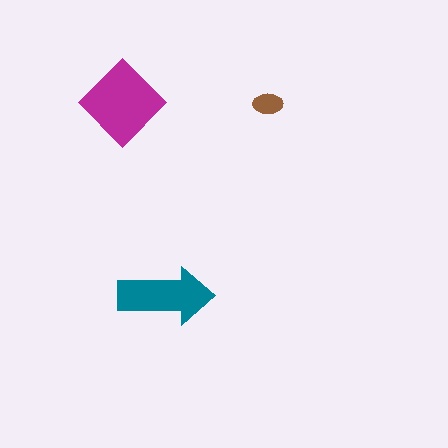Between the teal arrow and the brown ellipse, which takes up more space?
The teal arrow.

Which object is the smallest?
The brown ellipse.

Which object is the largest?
The magenta diamond.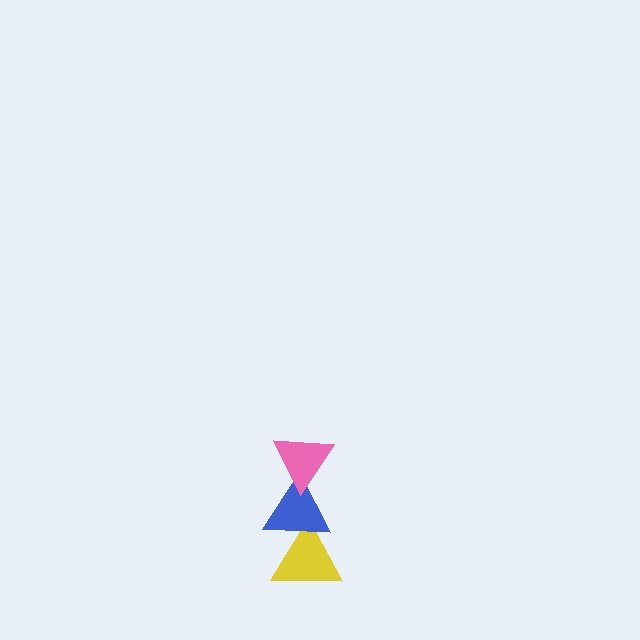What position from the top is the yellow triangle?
The yellow triangle is 3rd from the top.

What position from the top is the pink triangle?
The pink triangle is 1st from the top.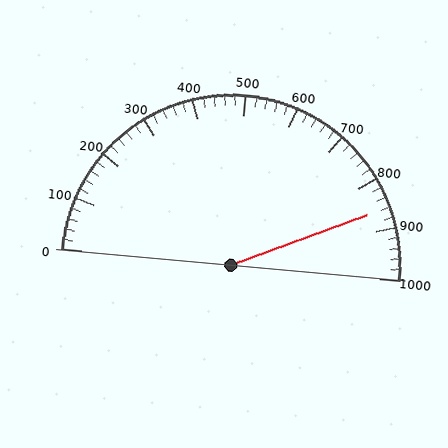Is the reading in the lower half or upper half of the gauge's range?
The reading is in the upper half of the range (0 to 1000).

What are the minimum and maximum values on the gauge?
The gauge ranges from 0 to 1000.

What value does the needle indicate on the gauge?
The needle indicates approximately 860.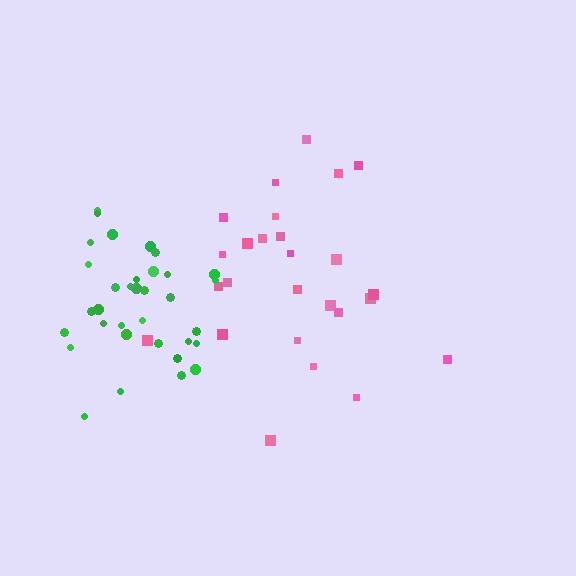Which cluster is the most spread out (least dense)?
Pink.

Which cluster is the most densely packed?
Green.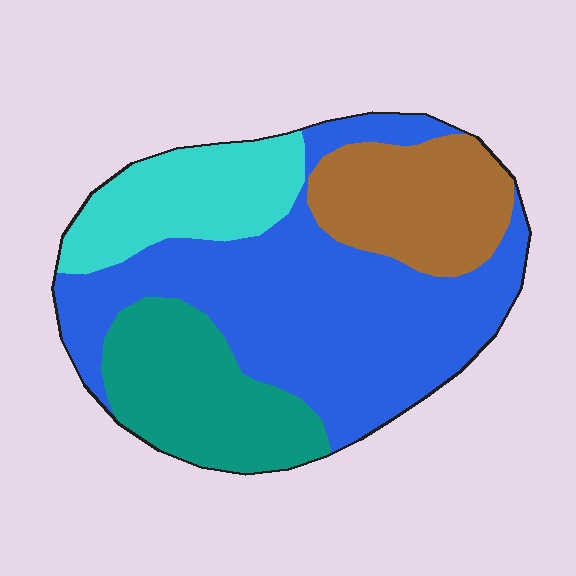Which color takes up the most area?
Blue, at roughly 45%.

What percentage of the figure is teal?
Teal takes up about one fifth (1/5) of the figure.